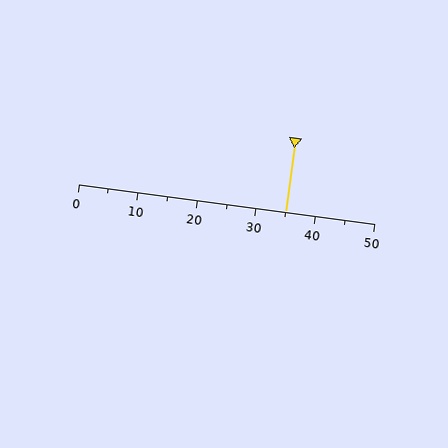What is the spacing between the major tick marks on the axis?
The major ticks are spaced 10 apart.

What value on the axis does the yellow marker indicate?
The marker indicates approximately 35.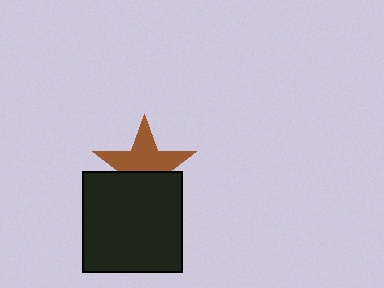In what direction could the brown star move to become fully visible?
The brown star could move up. That would shift it out from behind the black square entirely.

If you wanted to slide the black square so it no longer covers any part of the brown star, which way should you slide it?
Slide it down — that is the most direct way to separate the two shapes.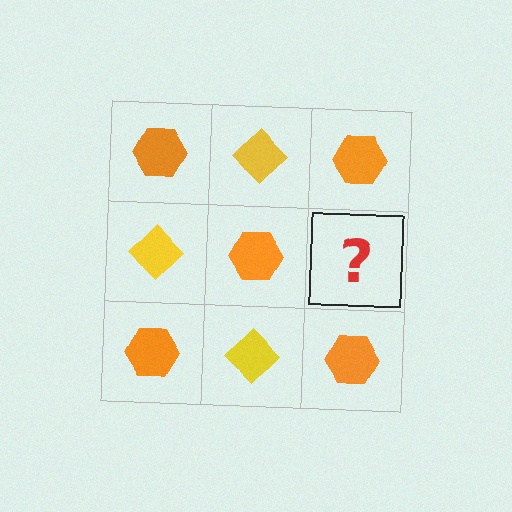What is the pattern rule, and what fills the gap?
The rule is that it alternates orange hexagon and yellow diamond in a checkerboard pattern. The gap should be filled with a yellow diamond.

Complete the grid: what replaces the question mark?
The question mark should be replaced with a yellow diamond.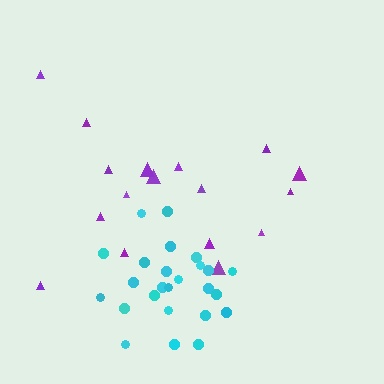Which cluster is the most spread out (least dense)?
Purple.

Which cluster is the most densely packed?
Cyan.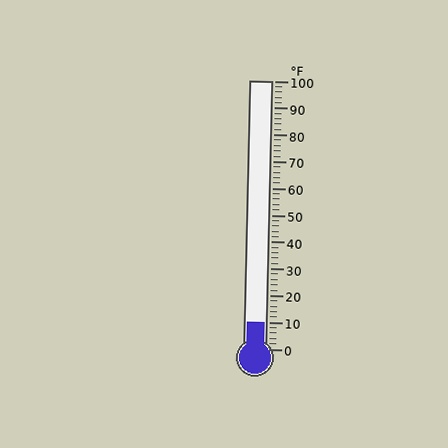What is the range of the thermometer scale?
The thermometer scale ranges from 0°F to 100°F.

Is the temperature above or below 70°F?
The temperature is below 70°F.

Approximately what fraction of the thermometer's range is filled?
The thermometer is filled to approximately 10% of its range.